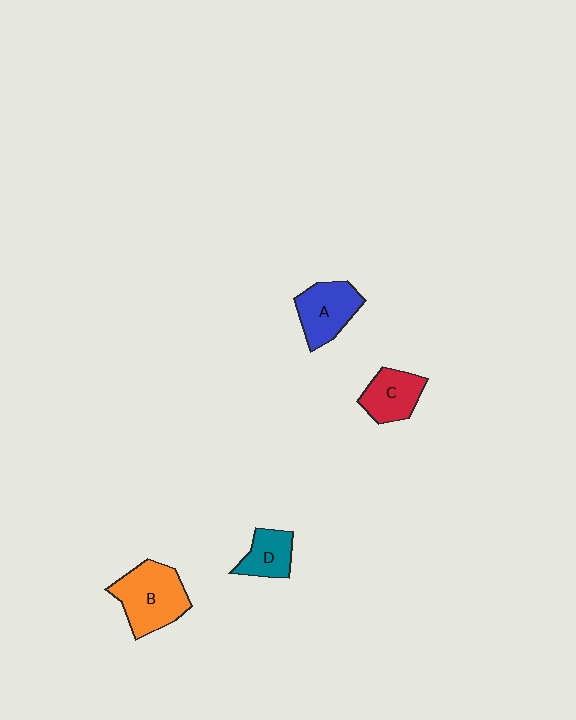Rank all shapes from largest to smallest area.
From largest to smallest: B (orange), A (blue), C (red), D (teal).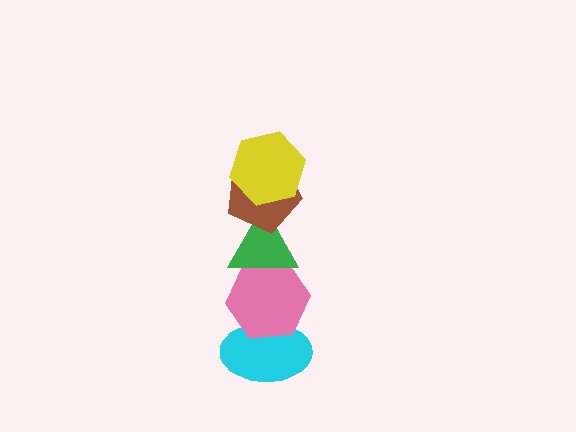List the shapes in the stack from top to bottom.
From top to bottom: the yellow hexagon, the brown pentagon, the green triangle, the pink hexagon, the cyan ellipse.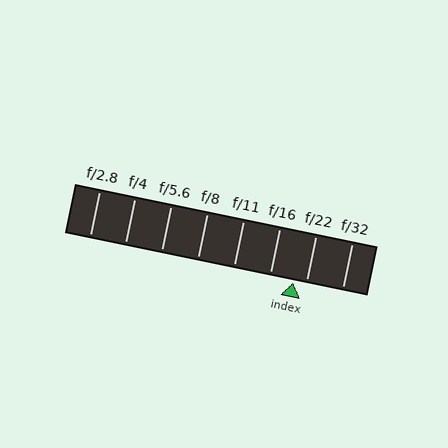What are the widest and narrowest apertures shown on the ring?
The widest aperture shown is f/2.8 and the narrowest is f/32.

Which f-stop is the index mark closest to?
The index mark is closest to f/22.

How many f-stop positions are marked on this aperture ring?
There are 8 f-stop positions marked.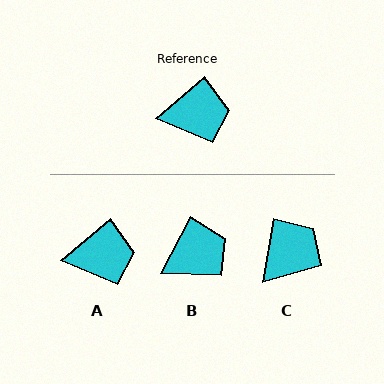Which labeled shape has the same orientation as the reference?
A.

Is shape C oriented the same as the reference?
No, it is off by about 40 degrees.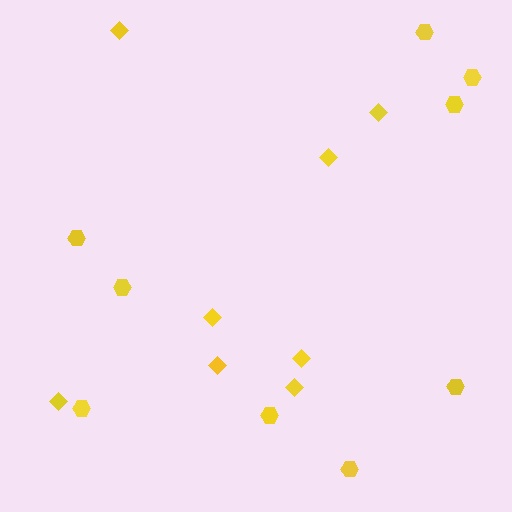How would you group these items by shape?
There are 2 groups: one group of diamonds (8) and one group of hexagons (9).